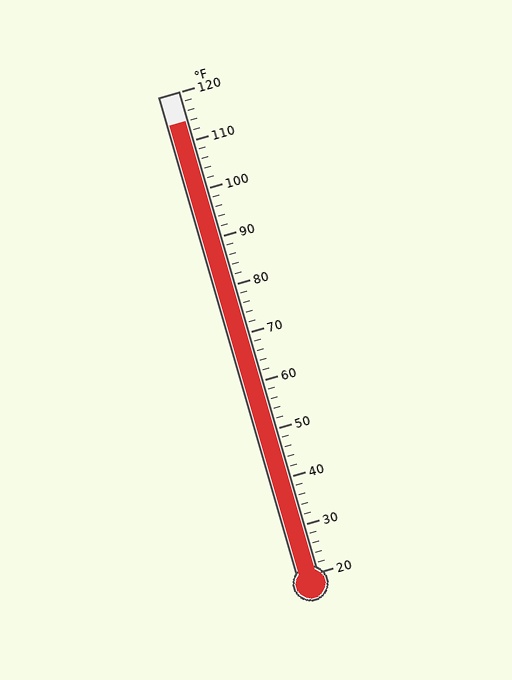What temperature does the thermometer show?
The thermometer shows approximately 114°F.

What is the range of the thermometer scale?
The thermometer scale ranges from 20°F to 120°F.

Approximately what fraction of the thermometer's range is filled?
The thermometer is filled to approximately 95% of its range.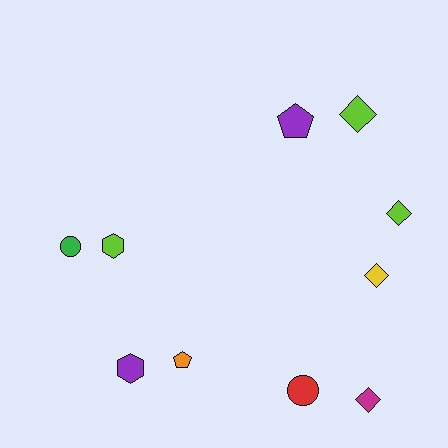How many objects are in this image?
There are 10 objects.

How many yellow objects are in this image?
There is 1 yellow object.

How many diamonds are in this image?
There are 4 diamonds.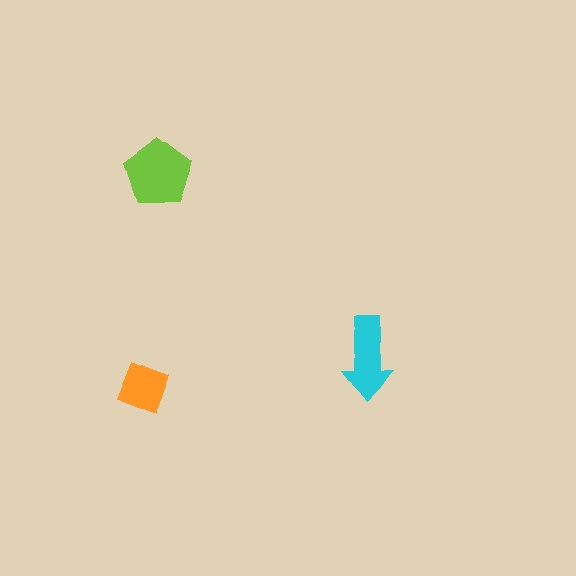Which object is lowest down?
The orange diamond is bottommost.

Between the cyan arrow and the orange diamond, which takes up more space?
The cyan arrow.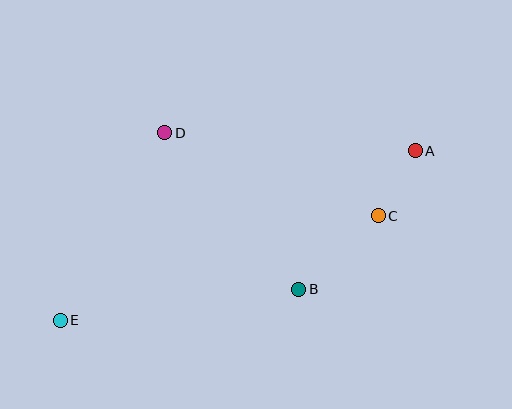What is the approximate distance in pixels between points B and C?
The distance between B and C is approximately 108 pixels.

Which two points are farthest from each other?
Points A and E are farthest from each other.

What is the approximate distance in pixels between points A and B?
The distance between A and B is approximately 181 pixels.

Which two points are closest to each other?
Points A and C are closest to each other.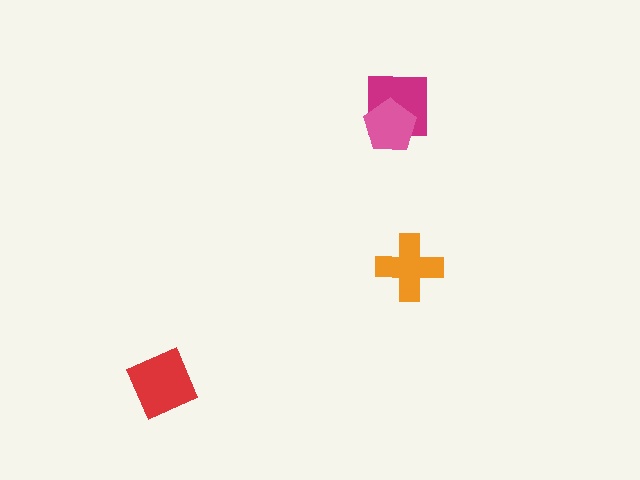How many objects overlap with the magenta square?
1 object overlaps with the magenta square.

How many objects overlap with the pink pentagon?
1 object overlaps with the pink pentagon.